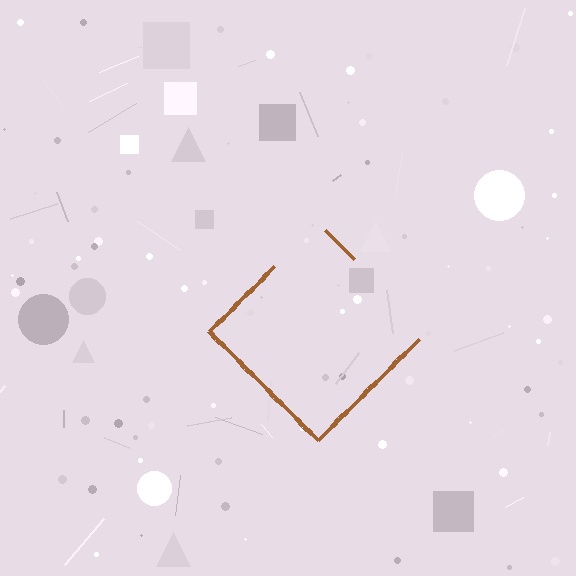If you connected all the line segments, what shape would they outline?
They would outline a diamond.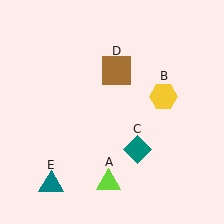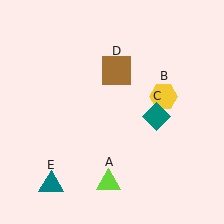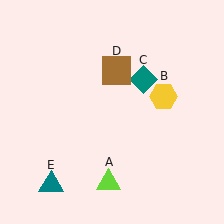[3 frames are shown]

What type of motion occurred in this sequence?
The teal diamond (object C) rotated counterclockwise around the center of the scene.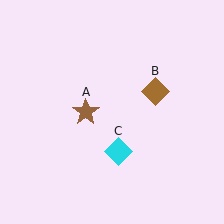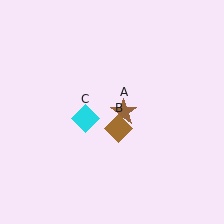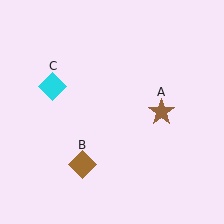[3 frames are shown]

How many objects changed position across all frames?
3 objects changed position: brown star (object A), brown diamond (object B), cyan diamond (object C).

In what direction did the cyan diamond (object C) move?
The cyan diamond (object C) moved up and to the left.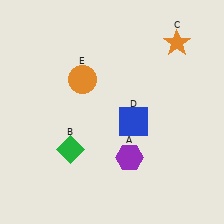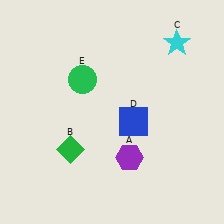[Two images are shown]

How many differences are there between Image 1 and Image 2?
There are 2 differences between the two images.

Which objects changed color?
C changed from orange to cyan. E changed from orange to green.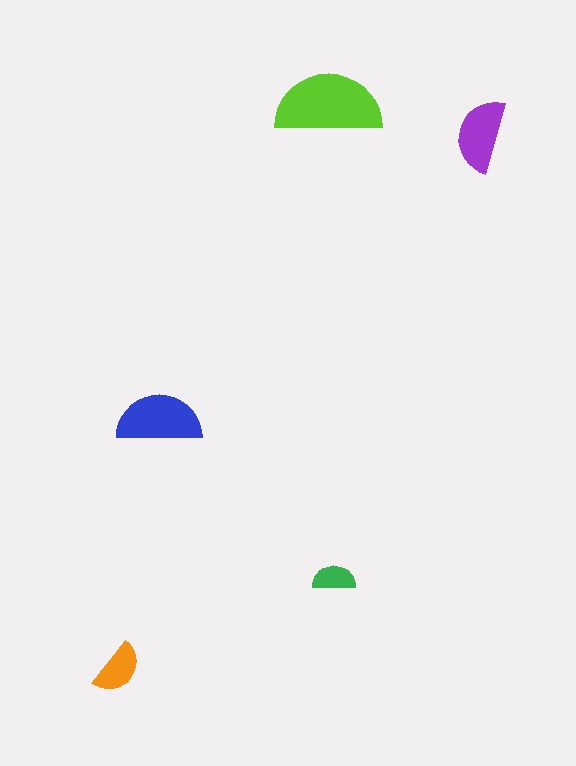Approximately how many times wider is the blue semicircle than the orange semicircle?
About 1.5 times wider.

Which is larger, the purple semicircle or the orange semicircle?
The purple one.